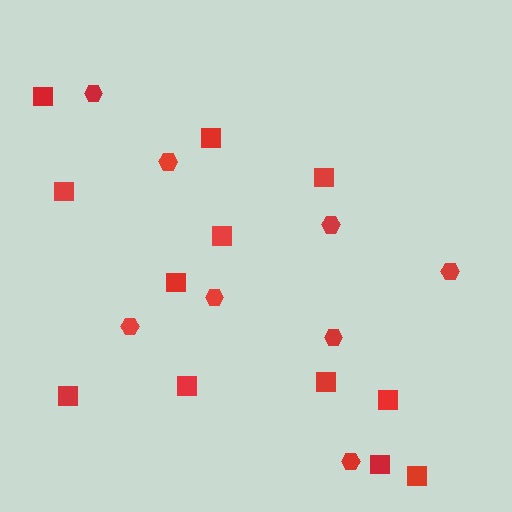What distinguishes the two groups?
There are 2 groups: one group of hexagons (8) and one group of squares (12).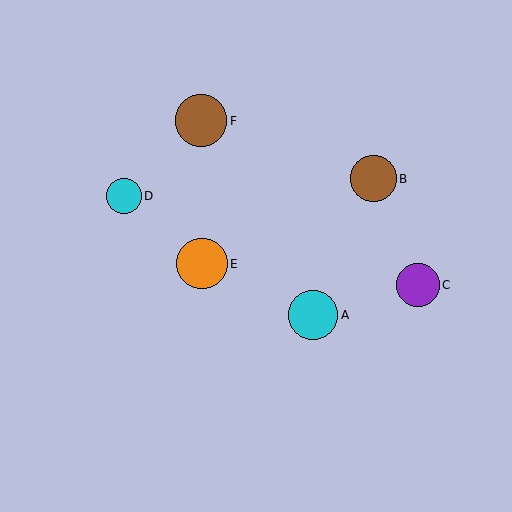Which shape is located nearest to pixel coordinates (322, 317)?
The cyan circle (labeled A) at (313, 315) is nearest to that location.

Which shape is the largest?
The brown circle (labeled F) is the largest.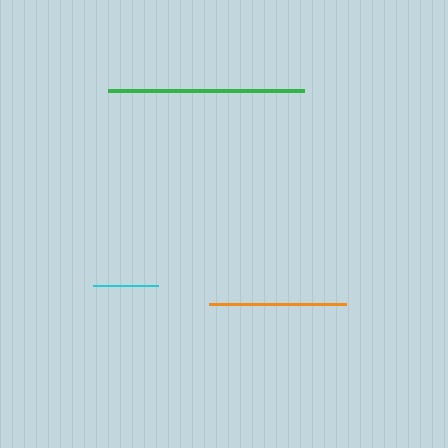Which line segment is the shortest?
The cyan line is the shortest at approximately 65 pixels.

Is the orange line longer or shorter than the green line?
The green line is longer than the orange line.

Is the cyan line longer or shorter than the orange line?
The orange line is longer than the cyan line.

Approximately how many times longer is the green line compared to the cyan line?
The green line is approximately 3.0 times the length of the cyan line.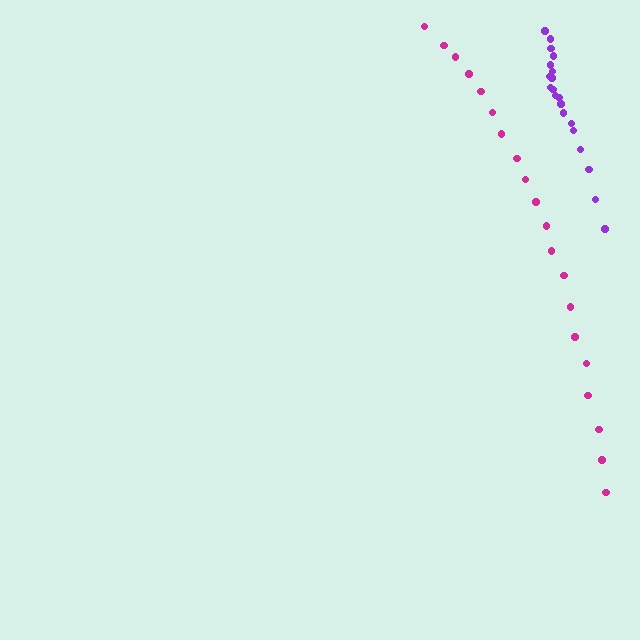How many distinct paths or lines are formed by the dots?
There are 2 distinct paths.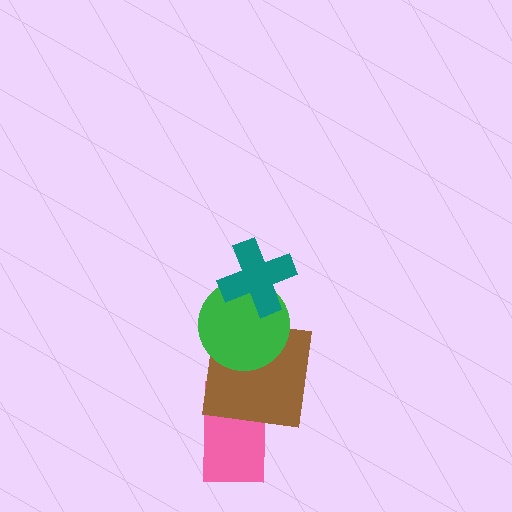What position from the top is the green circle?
The green circle is 2nd from the top.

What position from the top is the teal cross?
The teal cross is 1st from the top.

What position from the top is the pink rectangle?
The pink rectangle is 4th from the top.